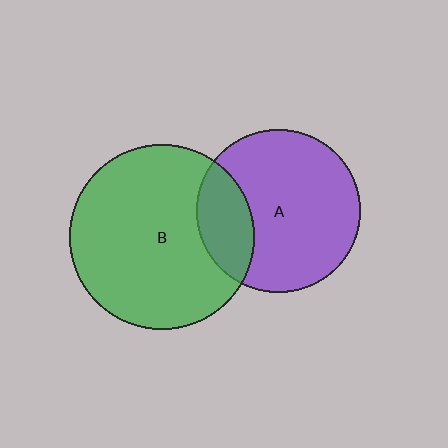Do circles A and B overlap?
Yes.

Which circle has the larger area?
Circle B (green).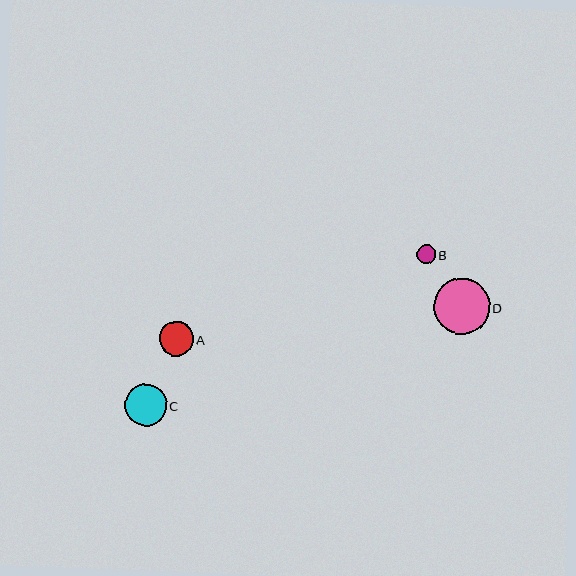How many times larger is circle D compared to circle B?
Circle D is approximately 2.9 times the size of circle B.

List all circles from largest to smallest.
From largest to smallest: D, C, A, B.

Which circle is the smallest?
Circle B is the smallest with a size of approximately 19 pixels.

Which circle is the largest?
Circle D is the largest with a size of approximately 55 pixels.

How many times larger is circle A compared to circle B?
Circle A is approximately 1.8 times the size of circle B.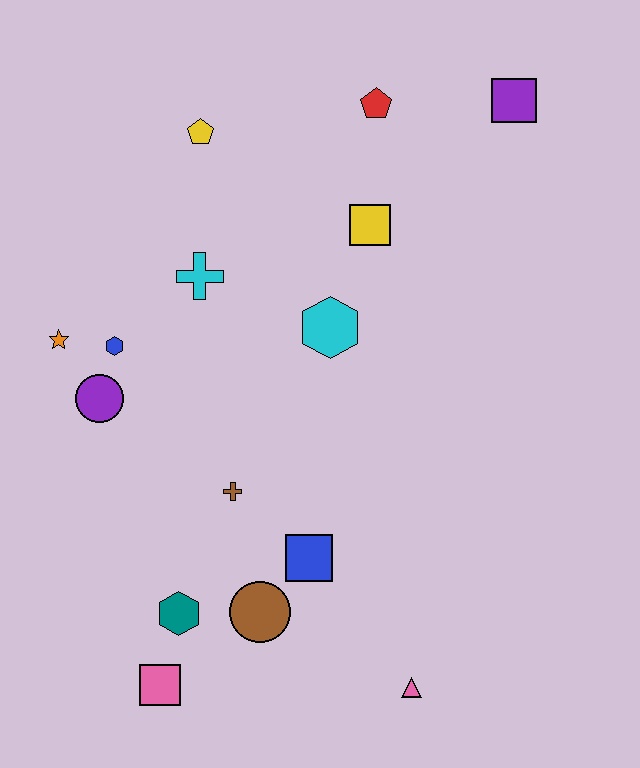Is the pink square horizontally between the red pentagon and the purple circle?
Yes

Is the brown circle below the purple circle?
Yes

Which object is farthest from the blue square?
The purple square is farthest from the blue square.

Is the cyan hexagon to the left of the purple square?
Yes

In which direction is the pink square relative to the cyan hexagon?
The pink square is below the cyan hexagon.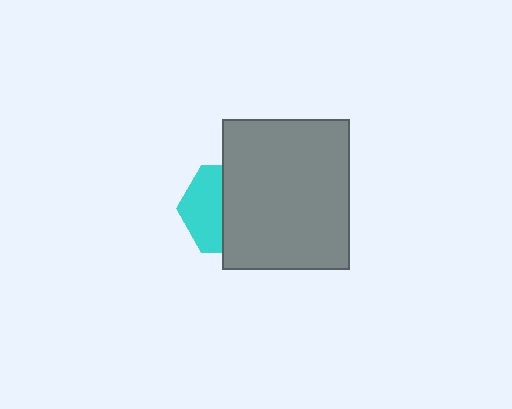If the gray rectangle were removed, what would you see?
You would see the complete cyan hexagon.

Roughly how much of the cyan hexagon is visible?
A small part of it is visible (roughly 43%).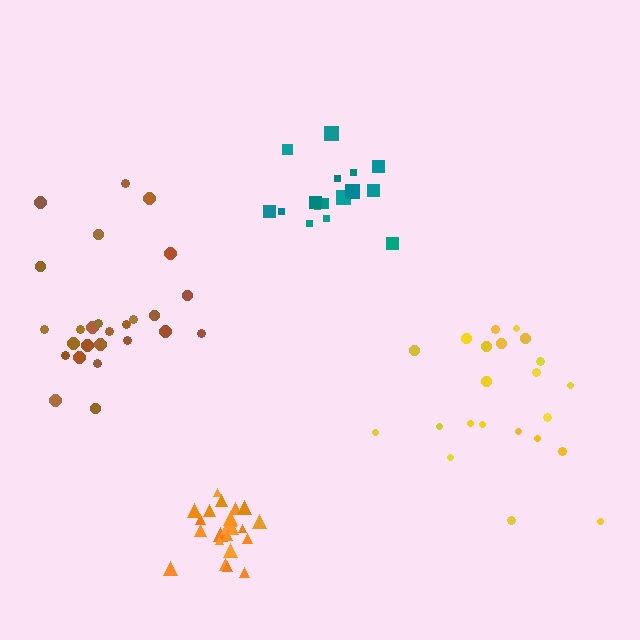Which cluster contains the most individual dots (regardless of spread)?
Brown (26).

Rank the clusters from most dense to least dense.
orange, teal, brown, yellow.